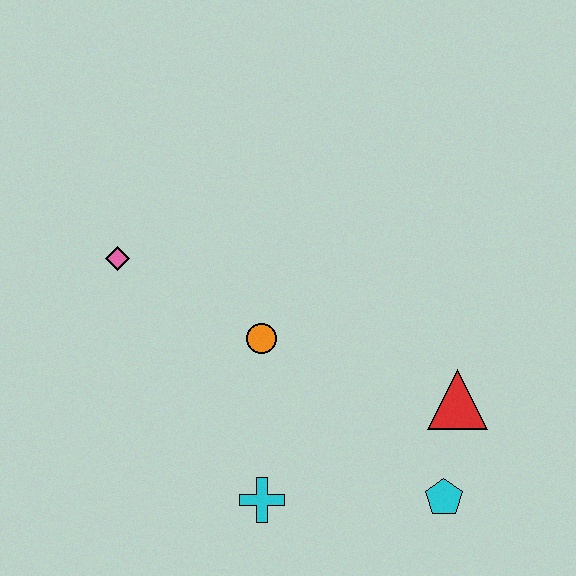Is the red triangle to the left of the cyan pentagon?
No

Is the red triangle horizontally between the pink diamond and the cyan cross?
No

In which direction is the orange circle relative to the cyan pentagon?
The orange circle is to the left of the cyan pentagon.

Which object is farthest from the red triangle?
The pink diamond is farthest from the red triangle.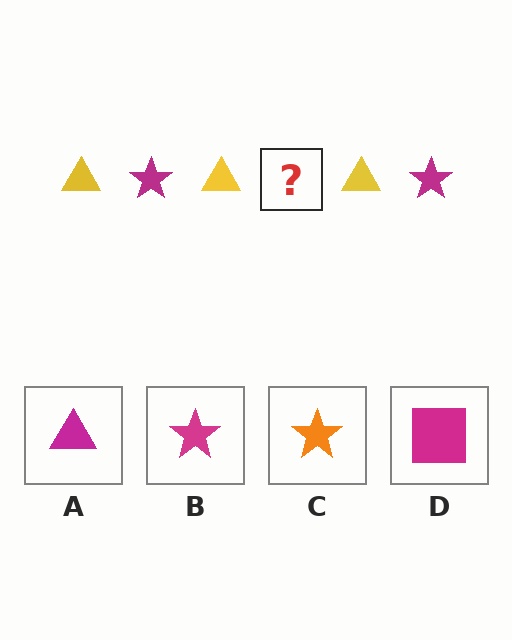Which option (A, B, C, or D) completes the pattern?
B.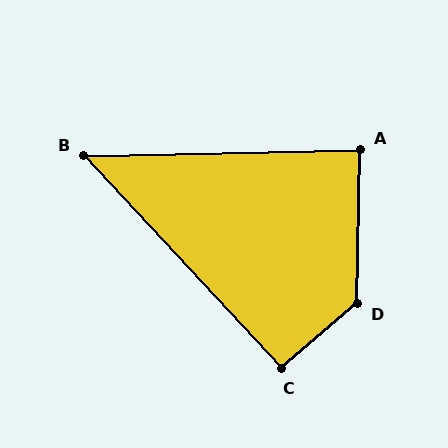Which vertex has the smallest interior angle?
B, at approximately 48 degrees.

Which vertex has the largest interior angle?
D, at approximately 132 degrees.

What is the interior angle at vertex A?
Approximately 88 degrees (approximately right).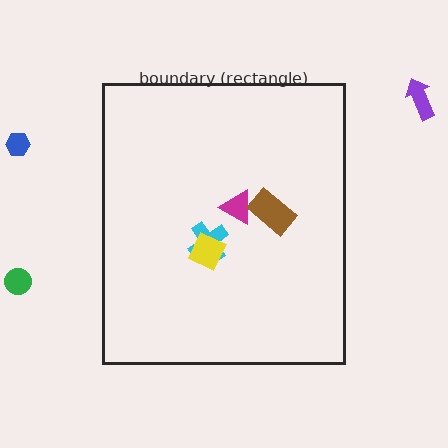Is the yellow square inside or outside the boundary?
Inside.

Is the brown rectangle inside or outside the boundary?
Inside.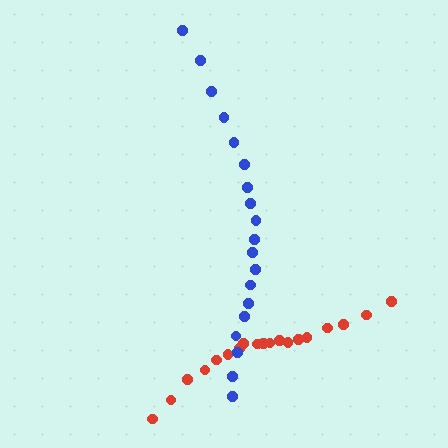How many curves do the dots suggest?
There are 2 distinct paths.